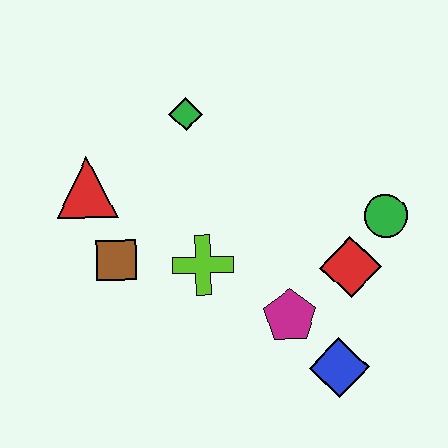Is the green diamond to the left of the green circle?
Yes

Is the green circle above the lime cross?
Yes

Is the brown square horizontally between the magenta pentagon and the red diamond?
No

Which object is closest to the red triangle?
The brown square is closest to the red triangle.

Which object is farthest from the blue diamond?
The red triangle is farthest from the blue diamond.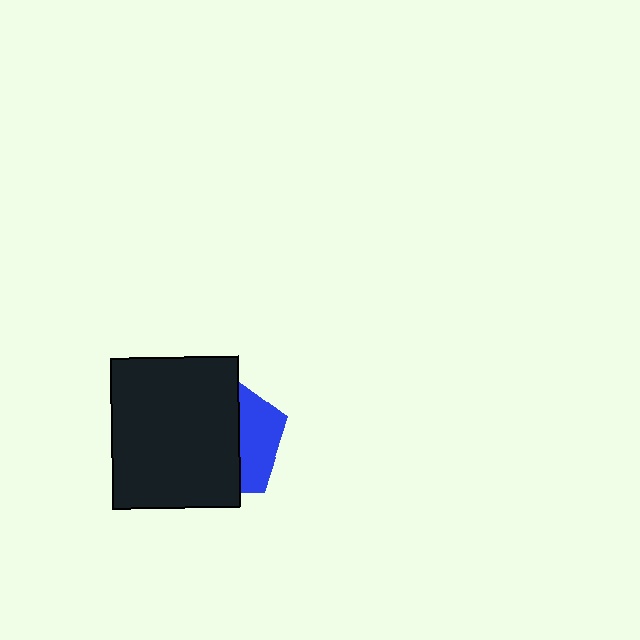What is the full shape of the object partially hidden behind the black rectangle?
The partially hidden object is a blue pentagon.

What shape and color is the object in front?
The object in front is a black rectangle.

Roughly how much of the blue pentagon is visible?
A small part of it is visible (roughly 33%).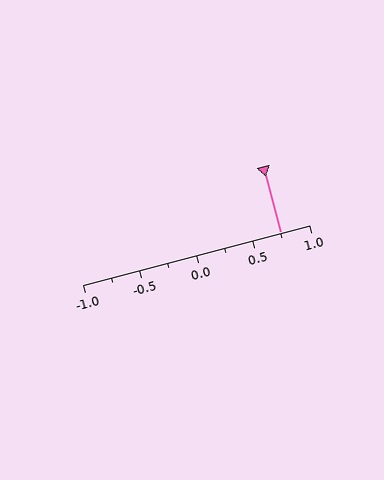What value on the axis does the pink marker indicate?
The marker indicates approximately 0.75.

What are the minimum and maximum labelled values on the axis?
The axis runs from -1.0 to 1.0.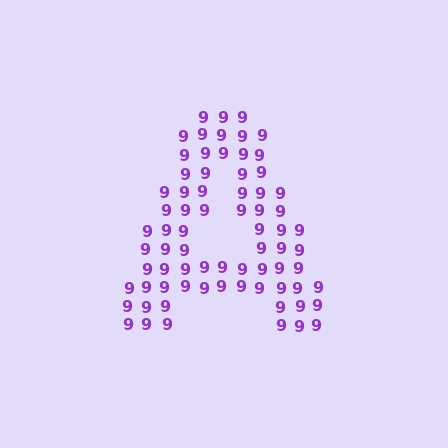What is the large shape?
The large shape is the letter A.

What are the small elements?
The small elements are digit 9's.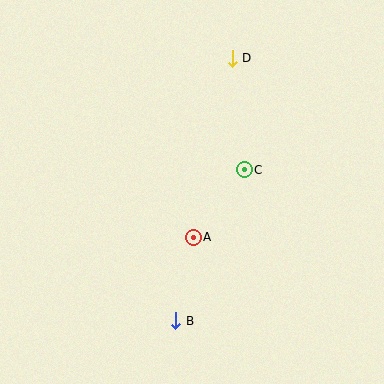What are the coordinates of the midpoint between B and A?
The midpoint between B and A is at (184, 279).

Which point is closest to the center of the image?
Point A at (193, 237) is closest to the center.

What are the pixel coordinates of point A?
Point A is at (193, 237).